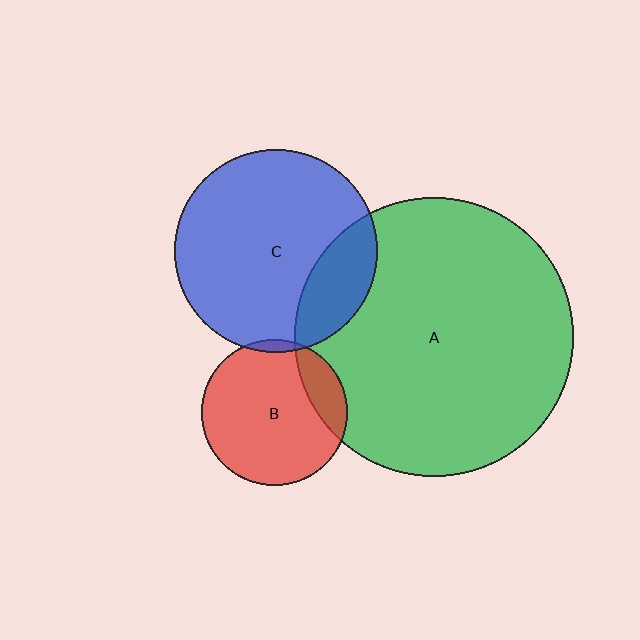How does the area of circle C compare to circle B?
Approximately 1.9 times.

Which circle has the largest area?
Circle A (green).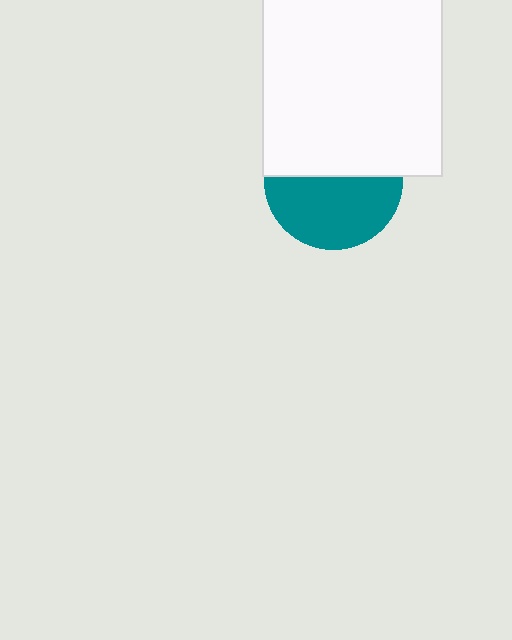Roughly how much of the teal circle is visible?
About half of it is visible (roughly 53%).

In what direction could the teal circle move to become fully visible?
The teal circle could move down. That would shift it out from behind the white rectangle entirely.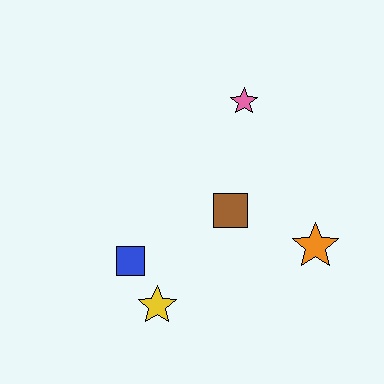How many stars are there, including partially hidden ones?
There are 3 stars.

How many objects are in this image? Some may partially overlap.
There are 5 objects.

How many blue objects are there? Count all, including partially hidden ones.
There is 1 blue object.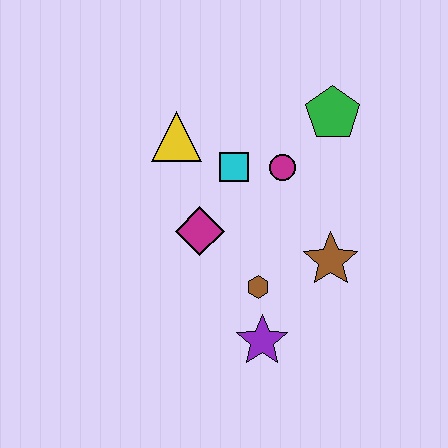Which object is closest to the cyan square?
The magenta circle is closest to the cyan square.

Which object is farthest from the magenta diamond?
The green pentagon is farthest from the magenta diamond.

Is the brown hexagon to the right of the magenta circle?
No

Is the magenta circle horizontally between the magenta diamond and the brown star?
Yes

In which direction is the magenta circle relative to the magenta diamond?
The magenta circle is to the right of the magenta diamond.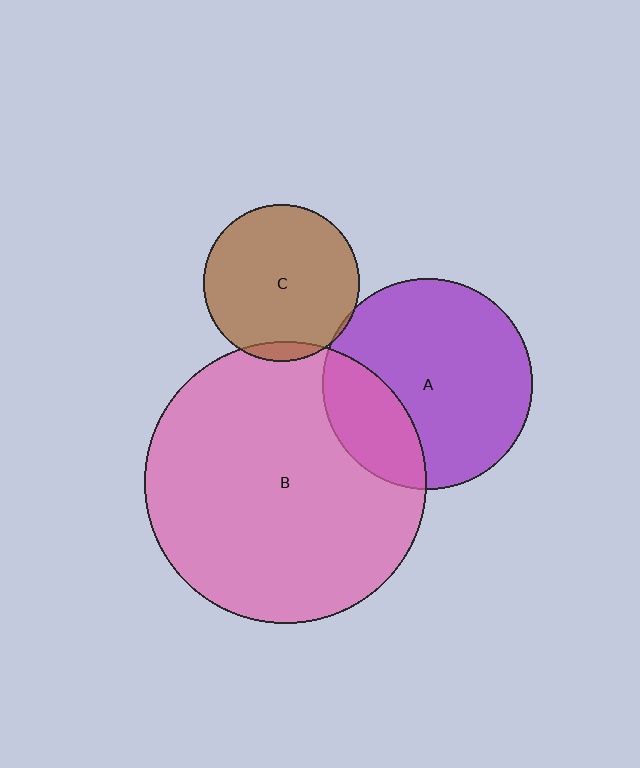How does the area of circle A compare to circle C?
Approximately 1.8 times.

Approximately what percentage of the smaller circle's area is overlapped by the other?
Approximately 5%.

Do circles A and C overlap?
Yes.